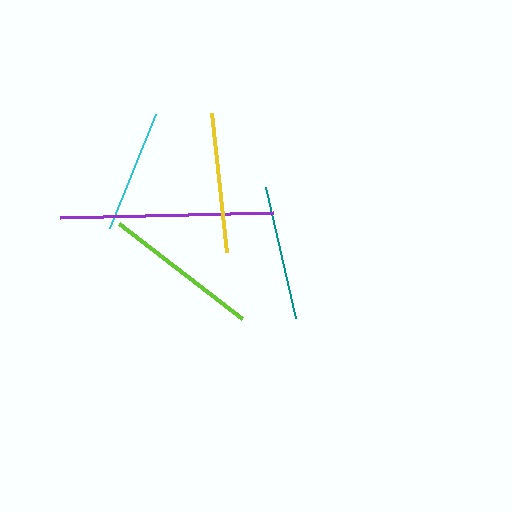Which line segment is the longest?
The purple line is the longest at approximately 214 pixels.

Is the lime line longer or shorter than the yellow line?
The lime line is longer than the yellow line.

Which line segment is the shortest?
The cyan line is the shortest at approximately 123 pixels.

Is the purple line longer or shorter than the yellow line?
The purple line is longer than the yellow line.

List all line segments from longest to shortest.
From longest to shortest: purple, lime, yellow, teal, cyan.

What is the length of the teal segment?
The teal segment is approximately 135 pixels long.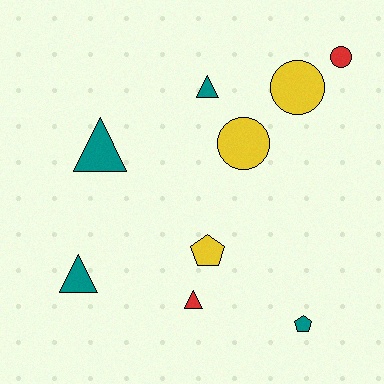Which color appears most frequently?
Teal, with 4 objects.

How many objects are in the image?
There are 9 objects.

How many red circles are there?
There is 1 red circle.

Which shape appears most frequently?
Triangle, with 4 objects.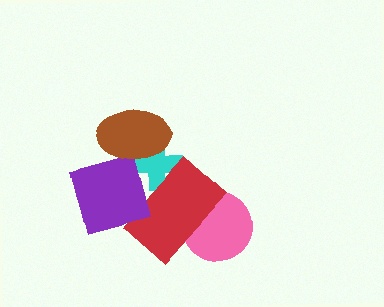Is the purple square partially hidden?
Yes, it is partially covered by another shape.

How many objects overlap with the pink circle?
1 object overlaps with the pink circle.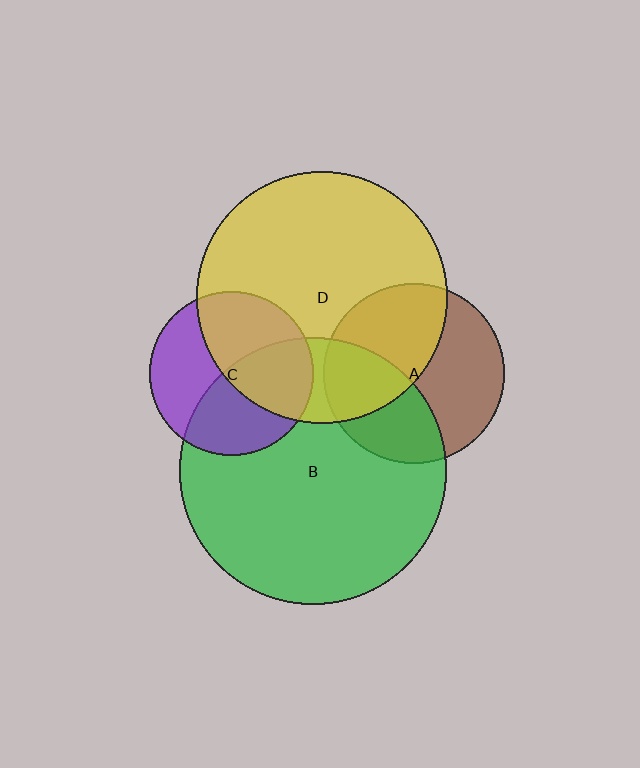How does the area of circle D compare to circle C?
Approximately 2.4 times.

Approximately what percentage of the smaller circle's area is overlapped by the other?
Approximately 25%.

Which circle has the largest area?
Circle B (green).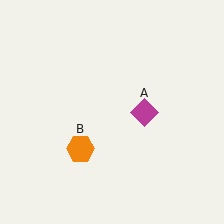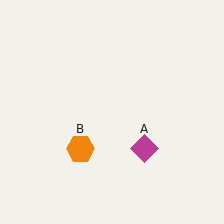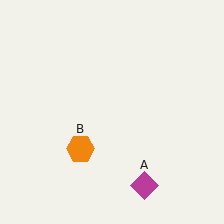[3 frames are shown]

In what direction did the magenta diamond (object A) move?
The magenta diamond (object A) moved down.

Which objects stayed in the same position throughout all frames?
Orange hexagon (object B) remained stationary.